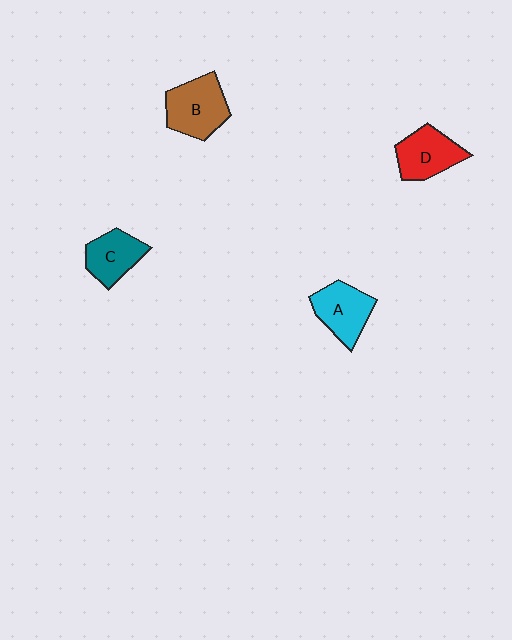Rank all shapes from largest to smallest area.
From largest to smallest: B (brown), A (cyan), D (red), C (teal).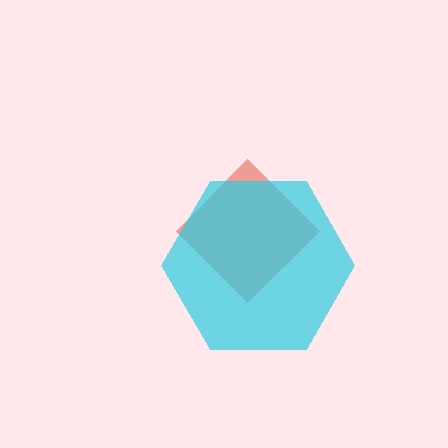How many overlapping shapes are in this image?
There are 2 overlapping shapes in the image.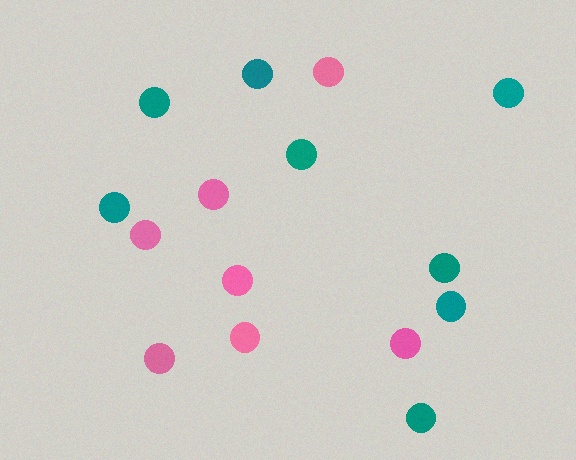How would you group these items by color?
There are 2 groups: one group of pink circles (7) and one group of teal circles (8).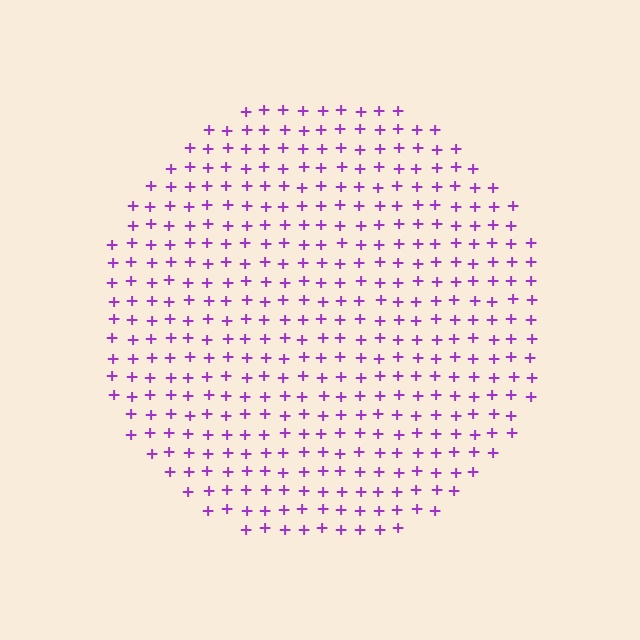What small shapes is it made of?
It is made of small plus signs.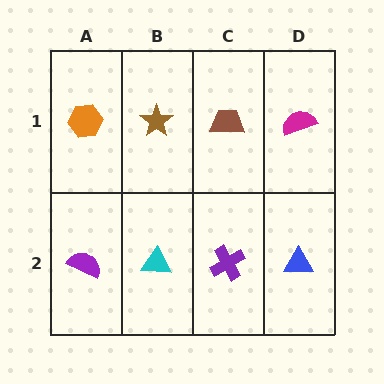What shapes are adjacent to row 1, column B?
A cyan triangle (row 2, column B), an orange hexagon (row 1, column A), a brown trapezoid (row 1, column C).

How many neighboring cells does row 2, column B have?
3.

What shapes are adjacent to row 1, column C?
A purple cross (row 2, column C), a brown star (row 1, column B), a magenta semicircle (row 1, column D).